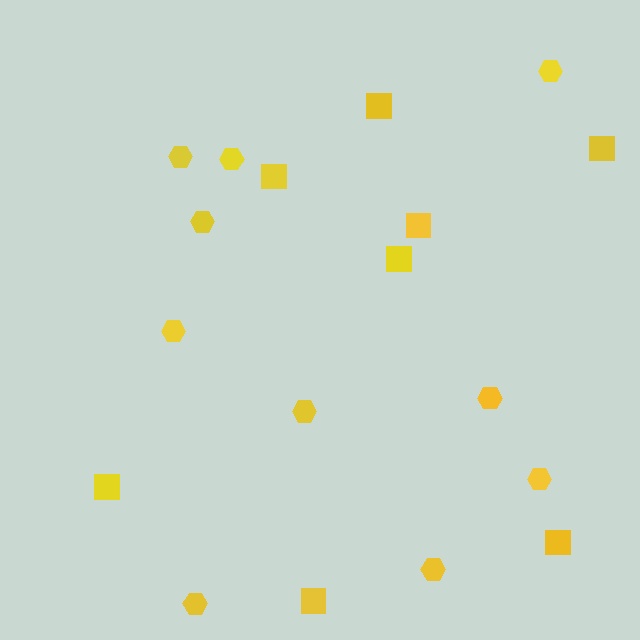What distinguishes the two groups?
There are 2 groups: one group of hexagons (10) and one group of squares (8).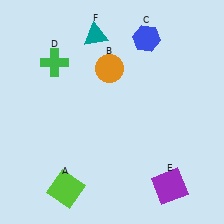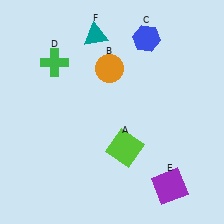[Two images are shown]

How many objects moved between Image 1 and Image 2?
1 object moved between the two images.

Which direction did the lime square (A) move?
The lime square (A) moved right.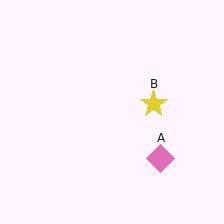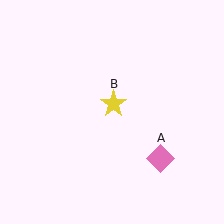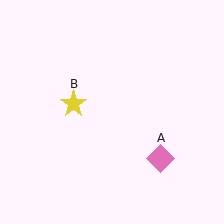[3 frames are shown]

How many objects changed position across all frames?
1 object changed position: yellow star (object B).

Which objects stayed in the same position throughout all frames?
Pink diamond (object A) remained stationary.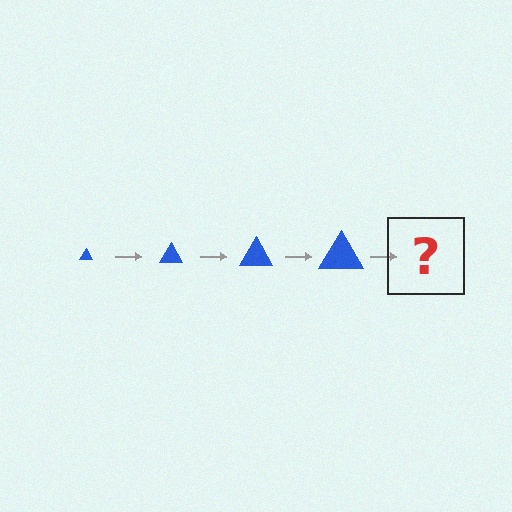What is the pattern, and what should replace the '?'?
The pattern is that the triangle gets progressively larger each step. The '?' should be a blue triangle, larger than the previous one.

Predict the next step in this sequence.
The next step is a blue triangle, larger than the previous one.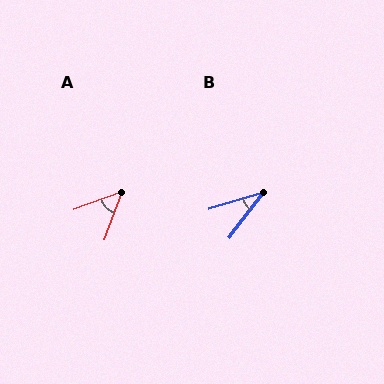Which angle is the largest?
A, at approximately 50 degrees.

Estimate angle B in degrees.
Approximately 36 degrees.